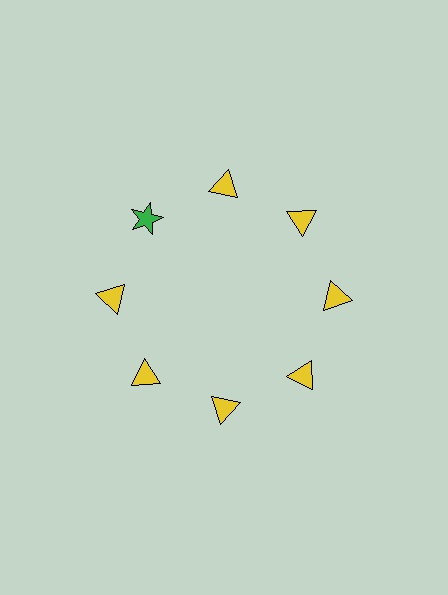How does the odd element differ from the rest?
It differs in both color (green instead of yellow) and shape (star instead of triangle).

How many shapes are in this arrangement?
There are 8 shapes arranged in a ring pattern.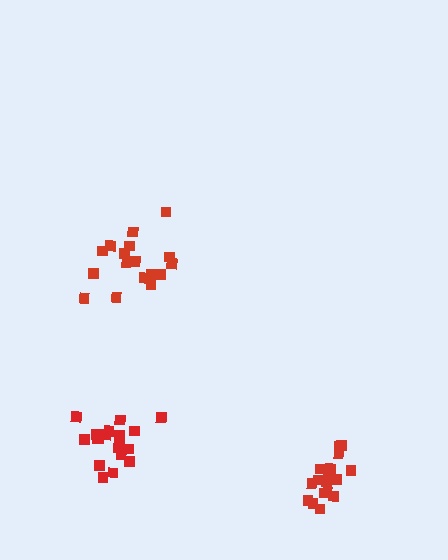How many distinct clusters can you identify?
There are 3 distinct clusters.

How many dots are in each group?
Group 1: 17 dots, Group 2: 17 dots, Group 3: 20 dots (54 total).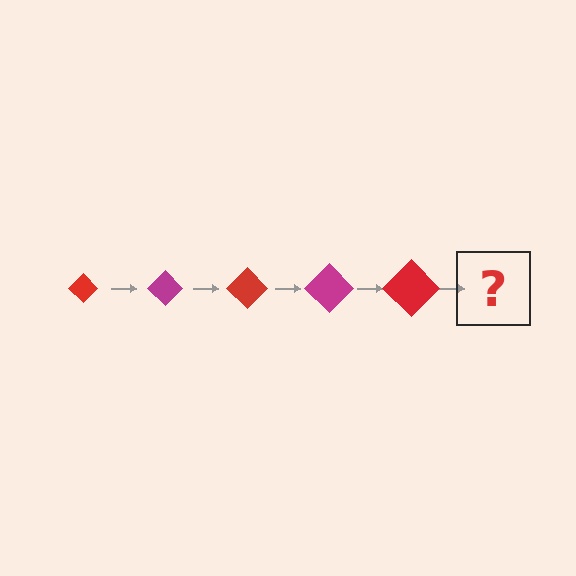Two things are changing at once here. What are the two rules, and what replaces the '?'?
The two rules are that the diamond grows larger each step and the color cycles through red and magenta. The '?' should be a magenta diamond, larger than the previous one.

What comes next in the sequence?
The next element should be a magenta diamond, larger than the previous one.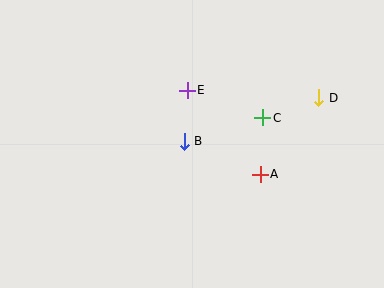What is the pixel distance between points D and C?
The distance between D and C is 60 pixels.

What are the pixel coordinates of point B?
Point B is at (184, 141).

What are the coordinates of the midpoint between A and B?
The midpoint between A and B is at (222, 158).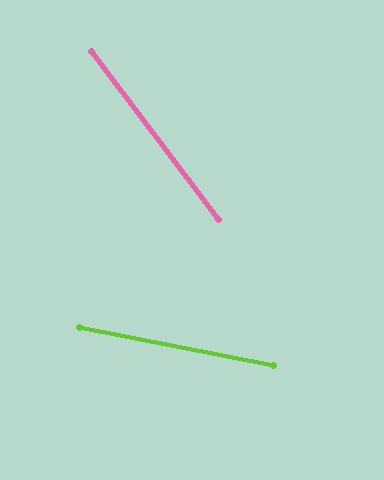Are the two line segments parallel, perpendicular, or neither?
Neither parallel nor perpendicular — they differ by about 42°.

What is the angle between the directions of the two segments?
Approximately 42 degrees.